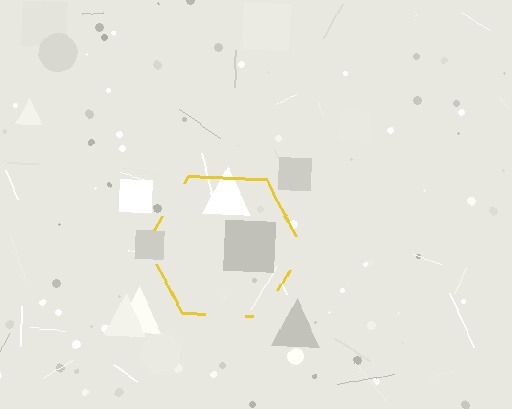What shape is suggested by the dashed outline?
The dashed outline suggests a hexagon.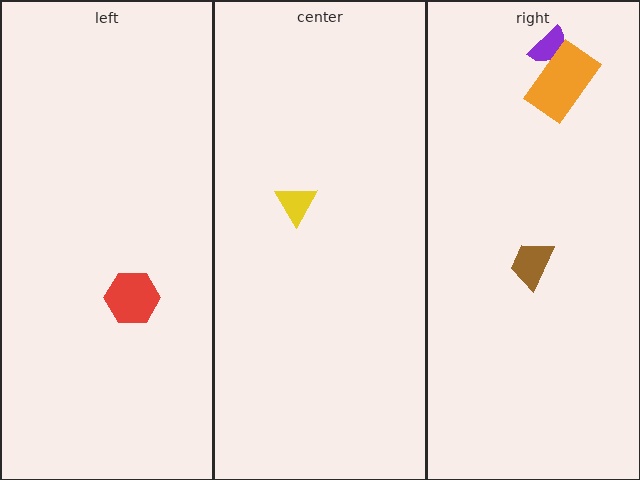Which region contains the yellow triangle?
The center region.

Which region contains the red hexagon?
The left region.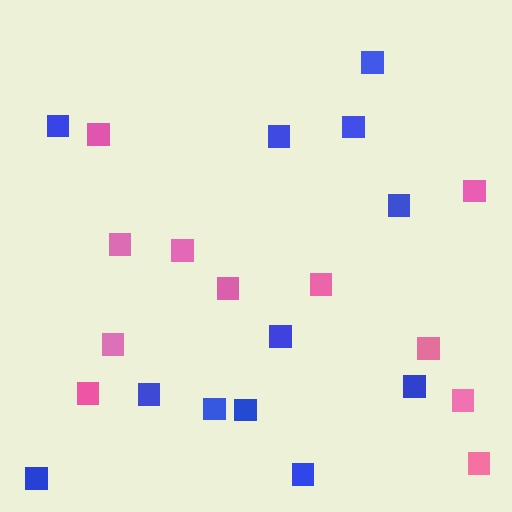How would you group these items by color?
There are 2 groups: one group of pink squares (11) and one group of blue squares (12).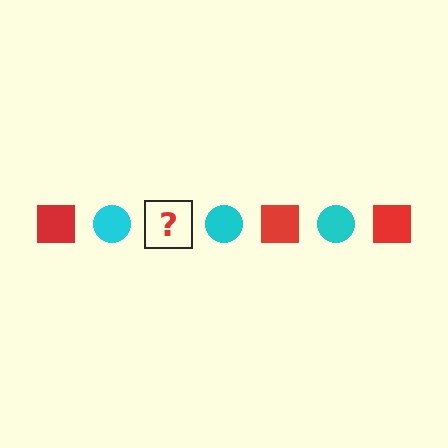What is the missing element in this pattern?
The missing element is a red square.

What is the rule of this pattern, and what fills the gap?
The rule is that the pattern alternates between red square and cyan circle. The gap should be filled with a red square.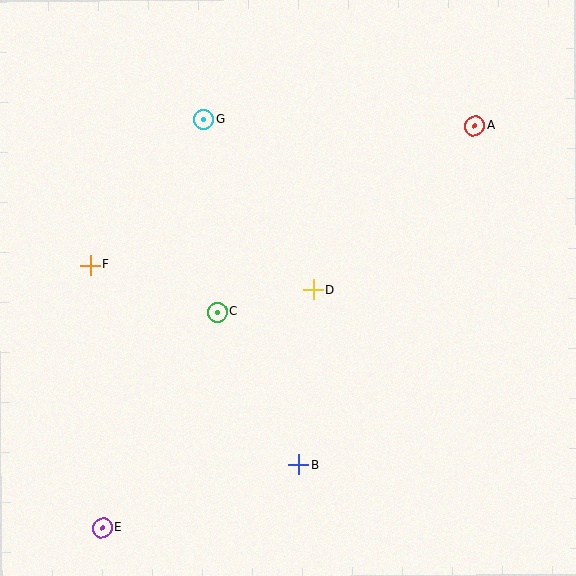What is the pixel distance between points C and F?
The distance between C and F is 136 pixels.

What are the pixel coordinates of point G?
Point G is at (203, 119).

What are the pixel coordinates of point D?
Point D is at (313, 289).